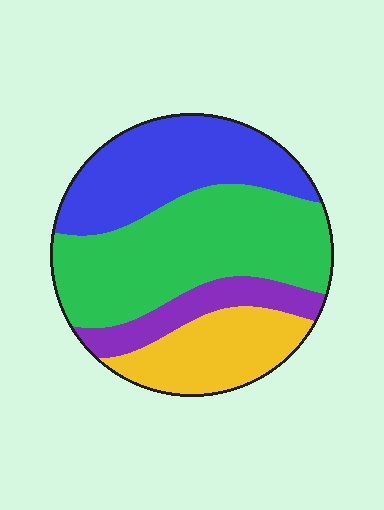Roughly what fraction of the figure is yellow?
Yellow covers about 20% of the figure.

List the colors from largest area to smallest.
From largest to smallest: green, blue, yellow, purple.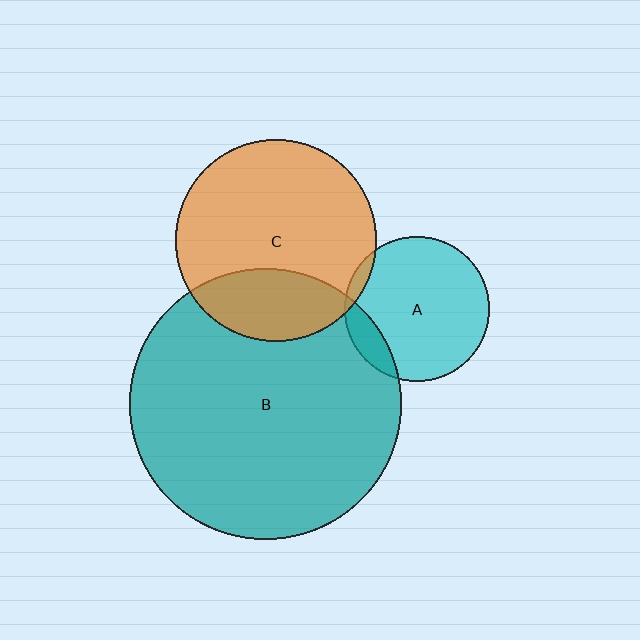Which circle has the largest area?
Circle B (teal).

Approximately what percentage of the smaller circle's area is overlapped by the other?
Approximately 5%.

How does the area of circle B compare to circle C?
Approximately 1.8 times.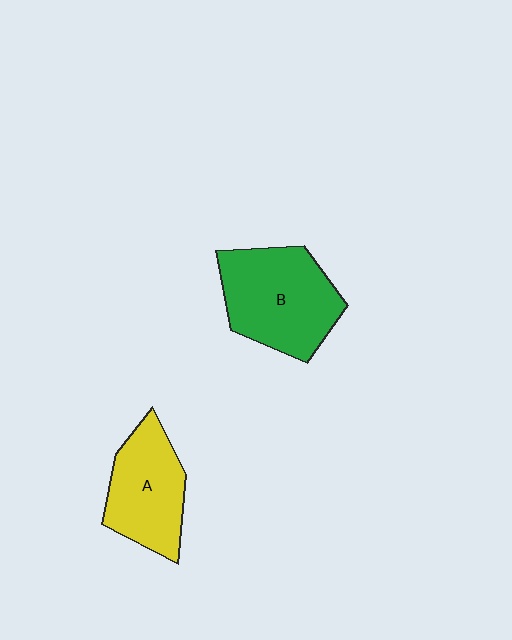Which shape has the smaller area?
Shape A (yellow).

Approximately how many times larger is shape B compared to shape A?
Approximately 1.3 times.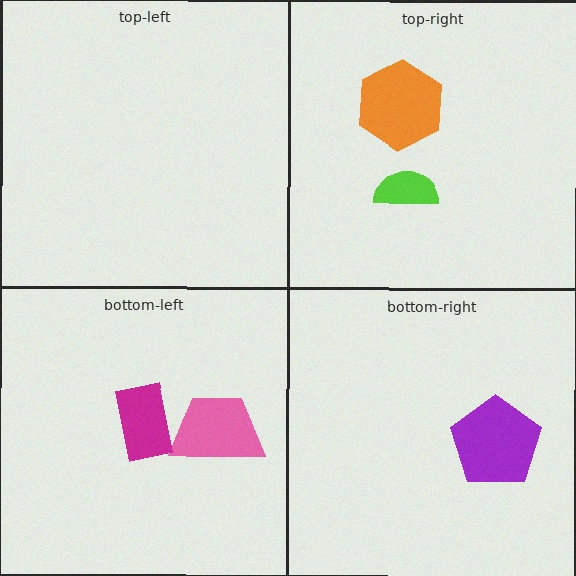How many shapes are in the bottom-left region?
2.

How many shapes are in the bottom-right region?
1.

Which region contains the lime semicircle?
The top-right region.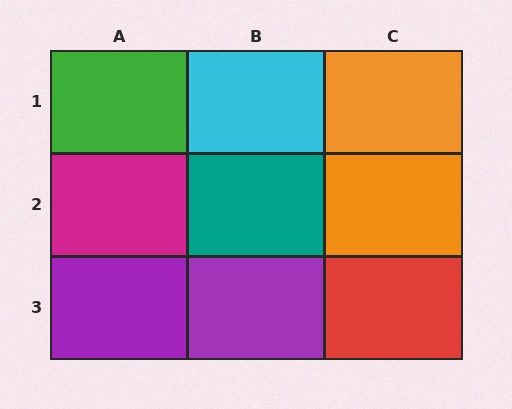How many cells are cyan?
1 cell is cyan.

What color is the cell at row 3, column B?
Purple.